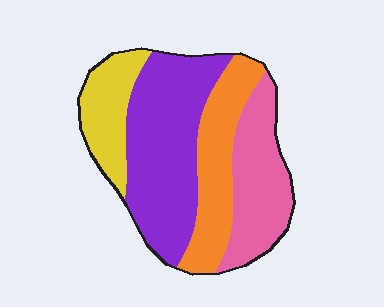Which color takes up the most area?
Purple, at roughly 40%.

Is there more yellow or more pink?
Pink.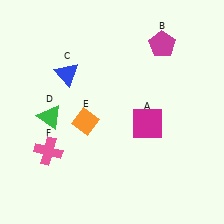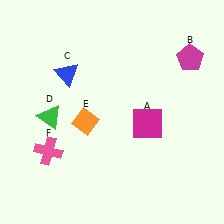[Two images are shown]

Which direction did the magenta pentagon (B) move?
The magenta pentagon (B) moved right.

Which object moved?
The magenta pentagon (B) moved right.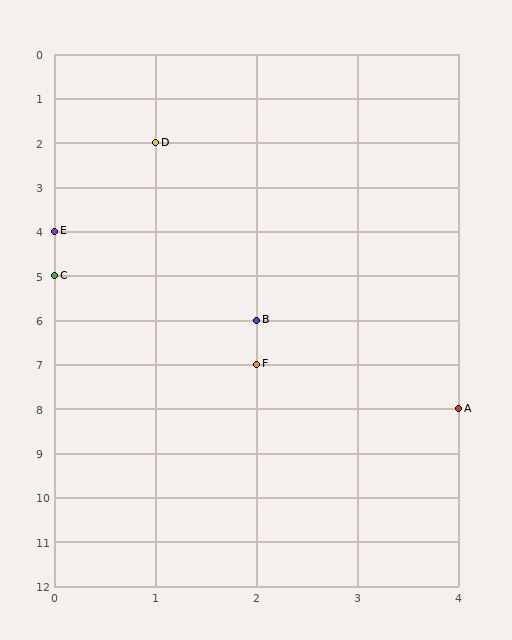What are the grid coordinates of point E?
Point E is at grid coordinates (0, 4).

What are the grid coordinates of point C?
Point C is at grid coordinates (0, 5).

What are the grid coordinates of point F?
Point F is at grid coordinates (2, 7).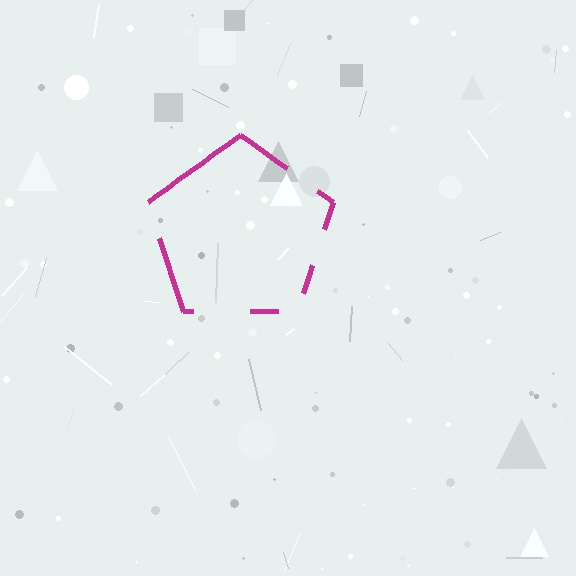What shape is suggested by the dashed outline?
The dashed outline suggests a pentagon.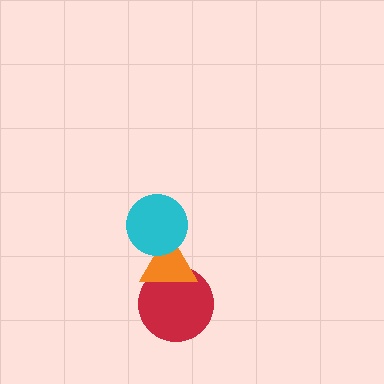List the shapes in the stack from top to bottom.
From top to bottom: the cyan circle, the orange triangle, the red circle.